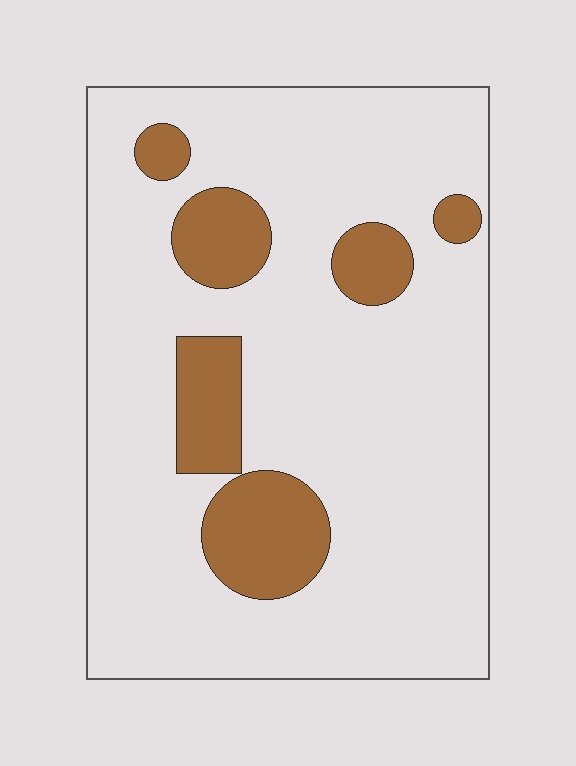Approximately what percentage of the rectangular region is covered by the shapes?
Approximately 15%.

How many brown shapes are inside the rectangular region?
6.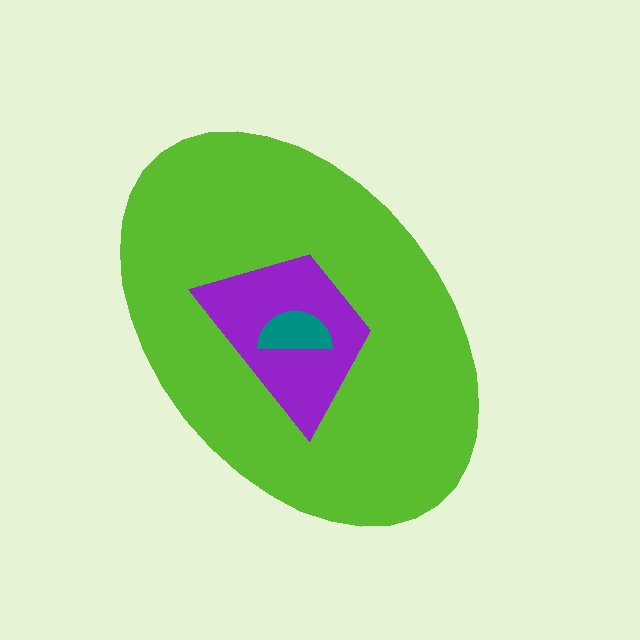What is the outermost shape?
The lime ellipse.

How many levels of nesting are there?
3.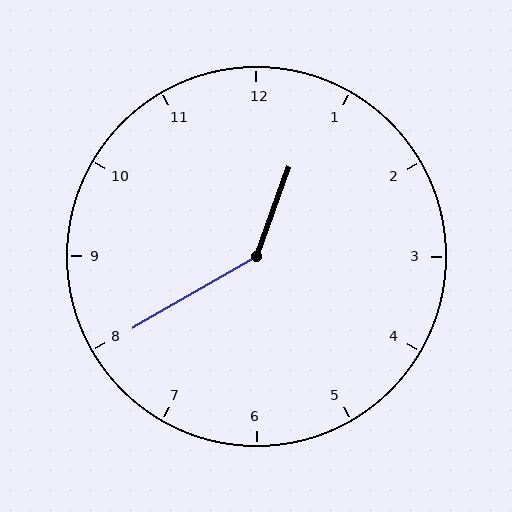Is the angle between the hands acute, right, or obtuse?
It is obtuse.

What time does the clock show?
12:40.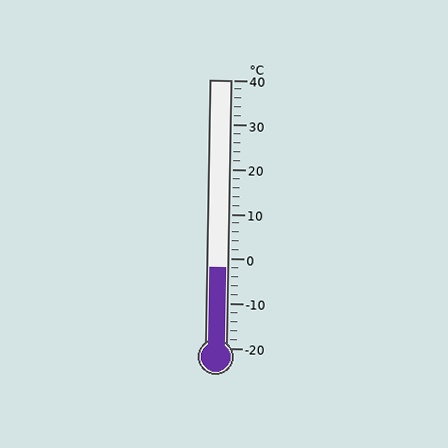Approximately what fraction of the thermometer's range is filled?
The thermometer is filled to approximately 30% of its range.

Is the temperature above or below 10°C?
The temperature is below 10°C.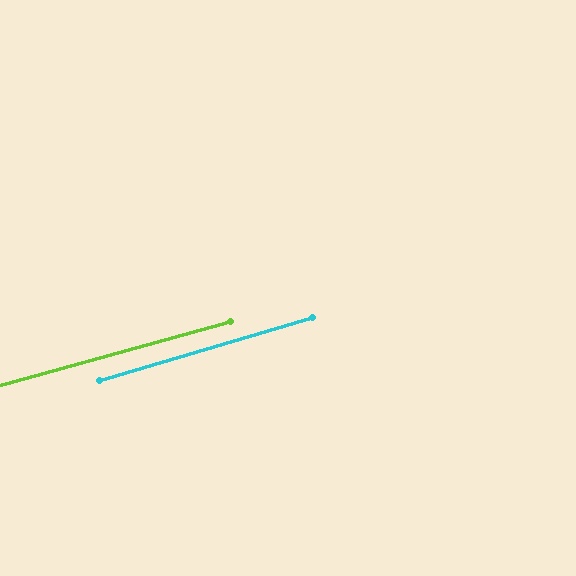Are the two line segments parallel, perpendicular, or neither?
Parallel — their directions differ by only 1.1°.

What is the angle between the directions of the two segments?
Approximately 1 degree.